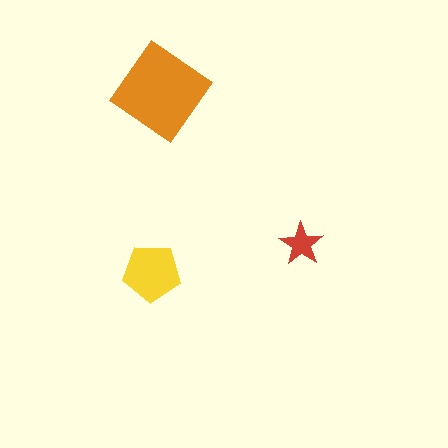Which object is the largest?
The orange diamond.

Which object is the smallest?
The red star.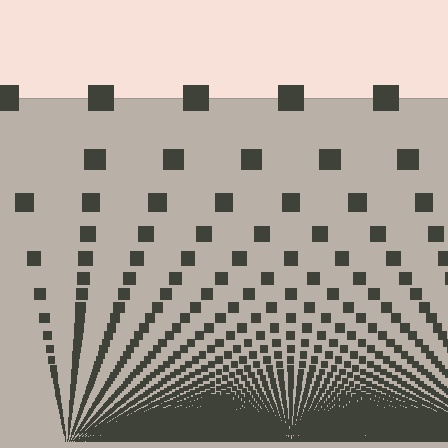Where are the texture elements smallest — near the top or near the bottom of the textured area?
Near the bottom.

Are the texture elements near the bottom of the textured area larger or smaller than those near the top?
Smaller. The gradient is inverted — elements near the bottom are smaller and denser.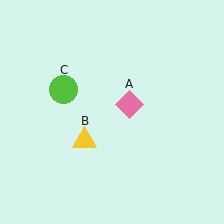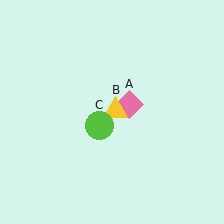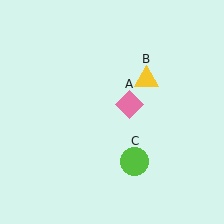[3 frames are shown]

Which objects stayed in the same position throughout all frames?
Pink diamond (object A) remained stationary.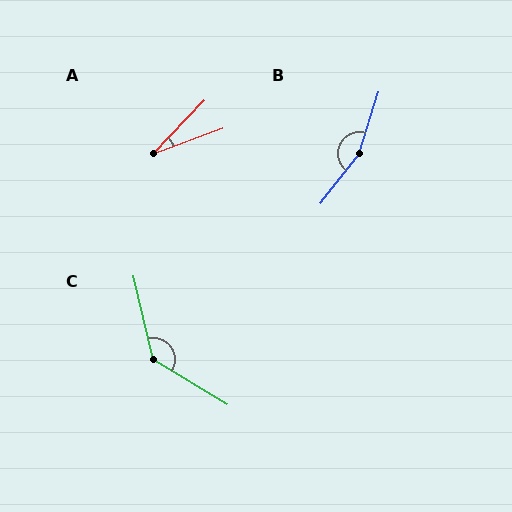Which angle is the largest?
B, at approximately 159 degrees.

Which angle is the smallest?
A, at approximately 26 degrees.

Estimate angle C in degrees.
Approximately 134 degrees.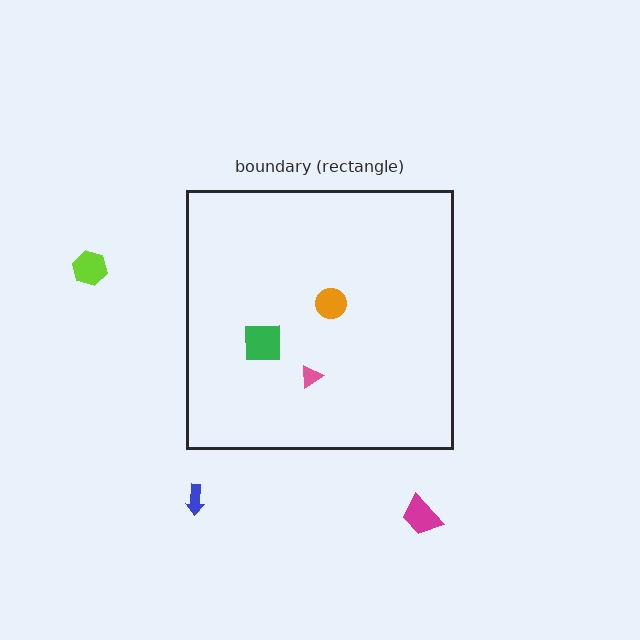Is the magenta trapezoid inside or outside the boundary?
Outside.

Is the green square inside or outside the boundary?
Inside.